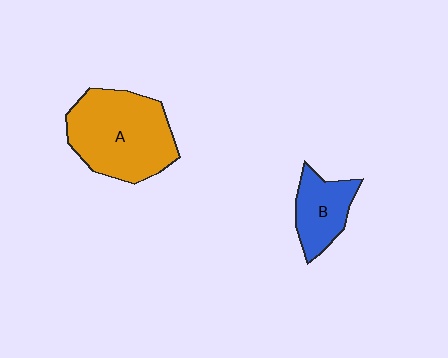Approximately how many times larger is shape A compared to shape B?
Approximately 2.1 times.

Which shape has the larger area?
Shape A (orange).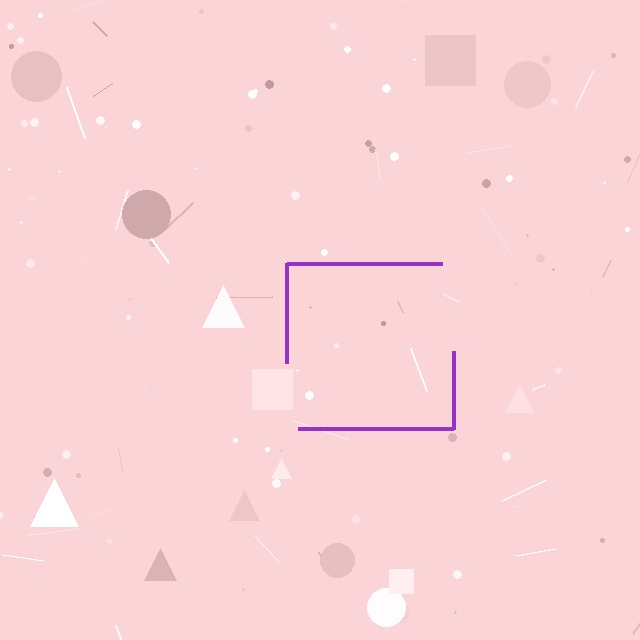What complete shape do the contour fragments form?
The contour fragments form a square.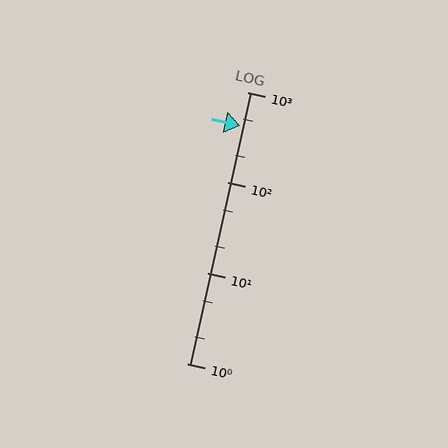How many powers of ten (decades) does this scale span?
The scale spans 3 decades, from 1 to 1000.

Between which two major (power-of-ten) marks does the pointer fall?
The pointer is between 100 and 1000.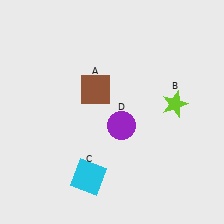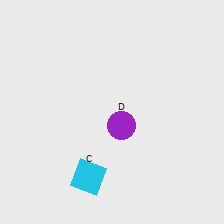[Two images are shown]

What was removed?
The lime star (B), the brown square (A) were removed in Image 2.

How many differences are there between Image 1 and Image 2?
There are 2 differences between the two images.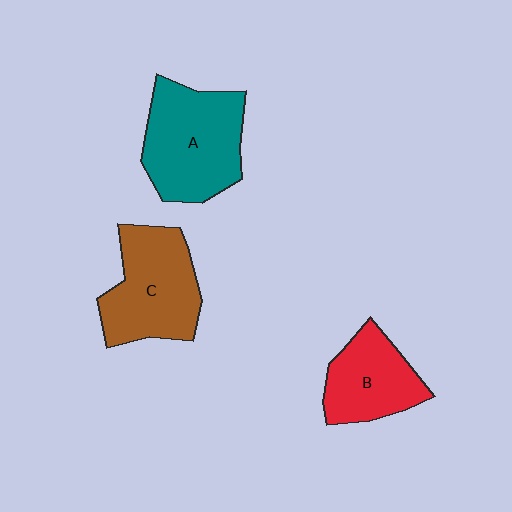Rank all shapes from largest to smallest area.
From largest to smallest: A (teal), C (brown), B (red).